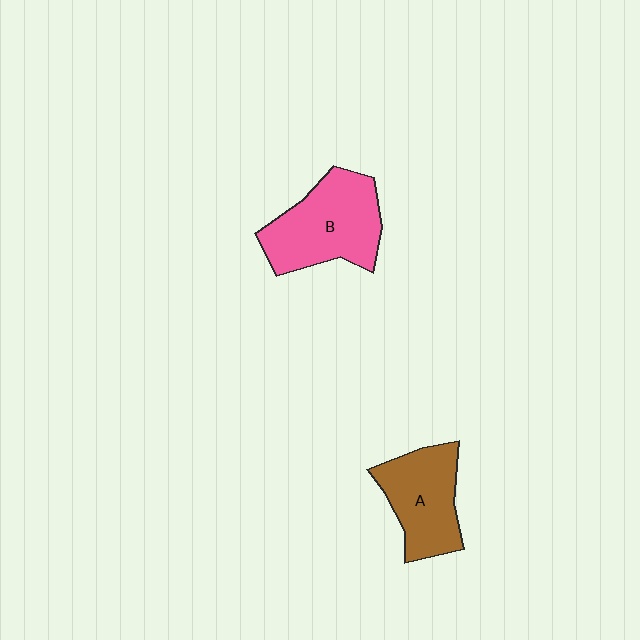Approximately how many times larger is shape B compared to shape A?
Approximately 1.2 times.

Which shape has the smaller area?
Shape A (brown).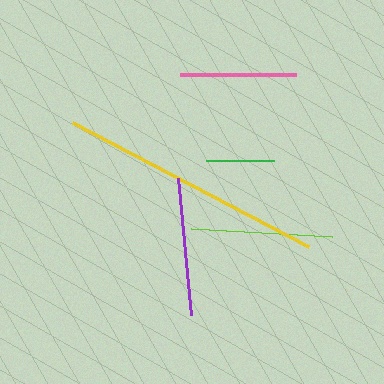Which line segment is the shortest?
The green line is the shortest at approximately 68 pixels.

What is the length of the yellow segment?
The yellow segment is approximately 266 pixels long.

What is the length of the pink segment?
The pink segment is approximately 116 pixels long.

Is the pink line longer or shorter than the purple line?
The purple line is longer than the pink line.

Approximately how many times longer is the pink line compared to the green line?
The pink line is approximately 1.7 times the length of the green line.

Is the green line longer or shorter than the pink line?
The pink line is longer than the green line.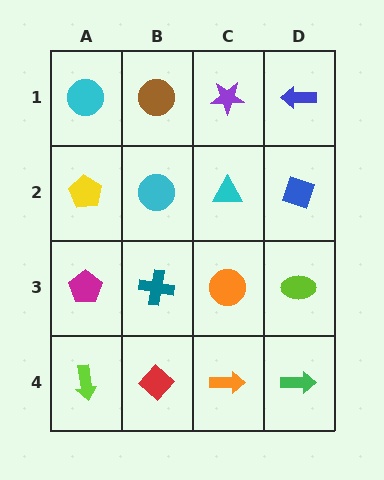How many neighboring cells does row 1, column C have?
3.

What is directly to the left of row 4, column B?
A lime arrow.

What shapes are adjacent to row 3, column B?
A cyan circle (row 2, column B), a red diamond (row 4, column B), a magenta pentagon (row 3, column A), an orange circle (row 3, column C).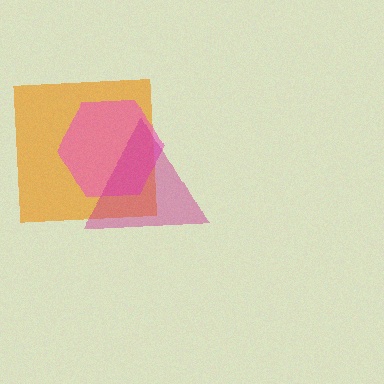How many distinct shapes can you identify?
There are 3 distinct shapes: an orange square, a pink hexagon, a magenta triangle.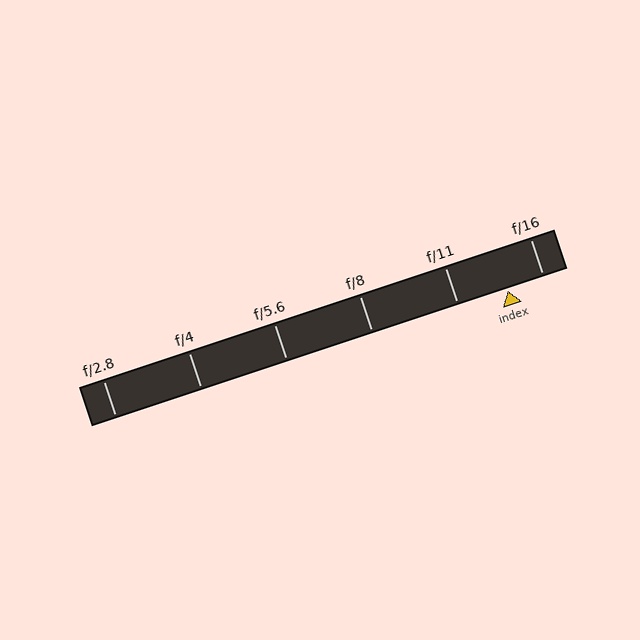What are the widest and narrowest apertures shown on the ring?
The widest aperture shown is f/2.8 and the narrowest is f/16.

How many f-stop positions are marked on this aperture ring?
There are 6 f-stop positions marked.